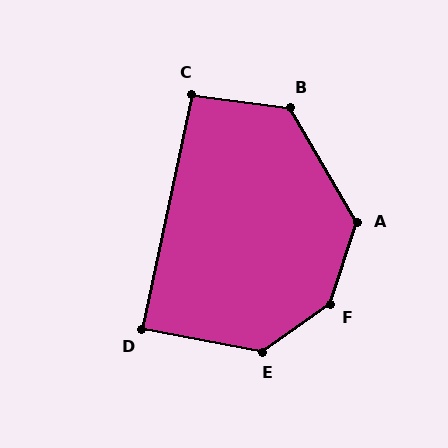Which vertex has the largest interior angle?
F, at approximately 143 degrees.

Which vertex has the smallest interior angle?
D, at approximately 89 degrees.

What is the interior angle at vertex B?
Approximately 128 degrees (obtuse).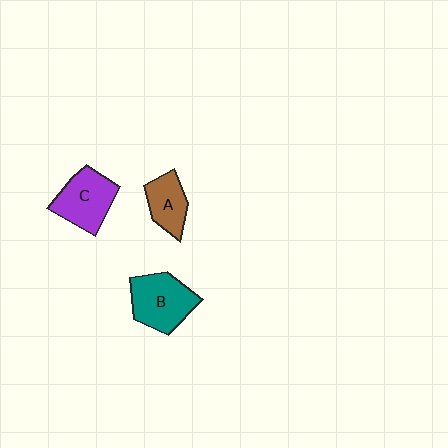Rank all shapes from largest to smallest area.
From largest to smallest: B (teal), C (purple), A (brown).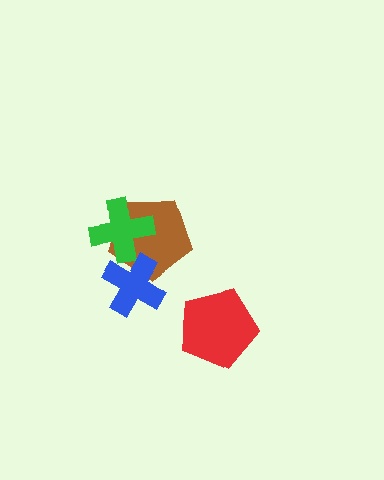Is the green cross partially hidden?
Yes, it is partially covered by another shape.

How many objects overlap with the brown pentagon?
2 objects overlap with the brown pentagon.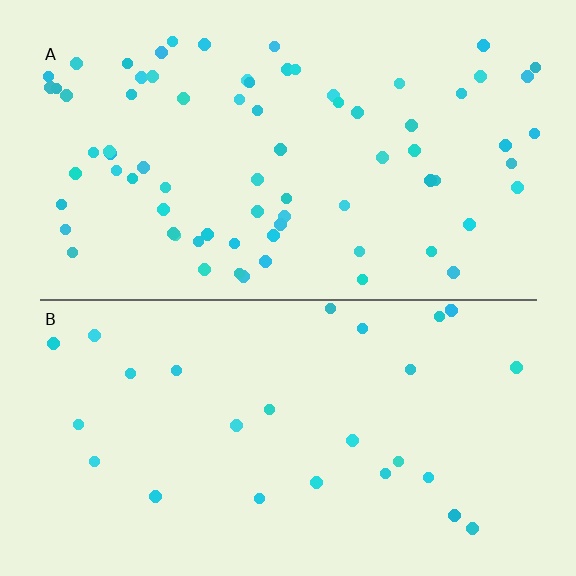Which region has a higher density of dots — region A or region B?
A (the top).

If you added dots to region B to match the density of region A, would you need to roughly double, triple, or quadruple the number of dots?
Approximately triple.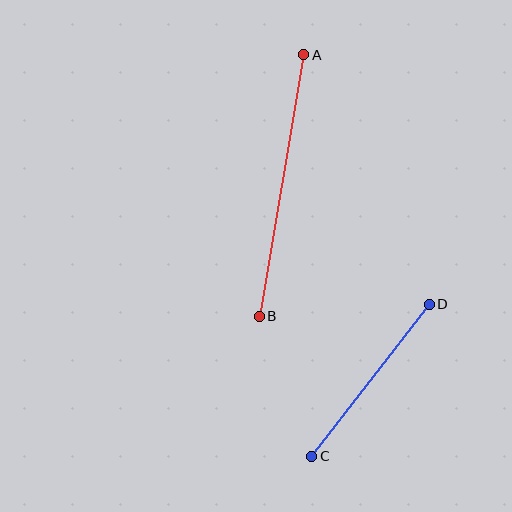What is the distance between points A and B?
The distance is approximately 265 pixels.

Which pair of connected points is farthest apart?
Points A and B are farthest apart.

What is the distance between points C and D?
The distance is approximately 192 pixels.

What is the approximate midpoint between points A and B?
The midpoint is at approximately (282, 186) pixels.